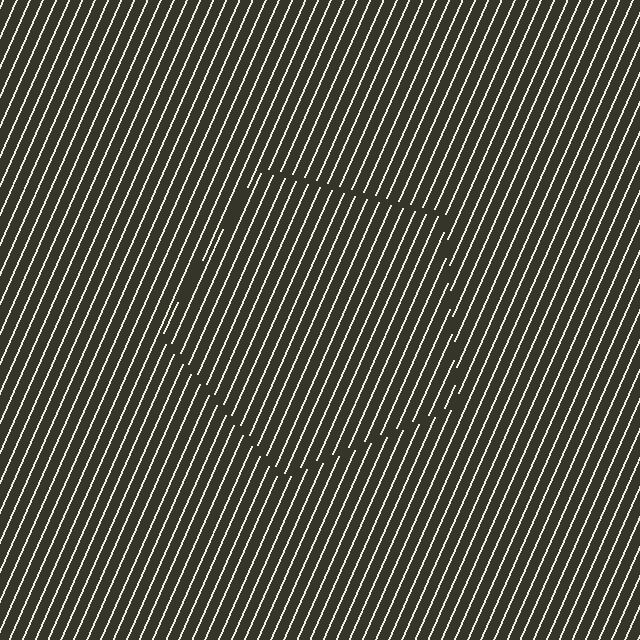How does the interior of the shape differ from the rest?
The interior of the shape contains the same grating, shifted by half a period — the contour is defined by the phase discontinuity where line-ends from the inner and outer gratings abut.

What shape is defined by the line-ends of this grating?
An illusory pentagon. The interior of the shape contains the same grating, shifted by half a period — the contour is defined by the phase discontinuity where line-ends from the inner and outer gratings abut.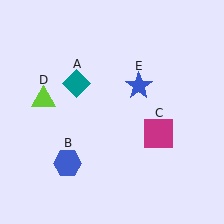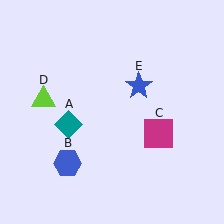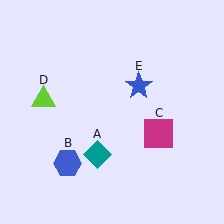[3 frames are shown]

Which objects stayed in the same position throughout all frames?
Blue hexagon (object B) and magenta square (object C) and lime triangle (object D) and blue star (object E) remained stationary.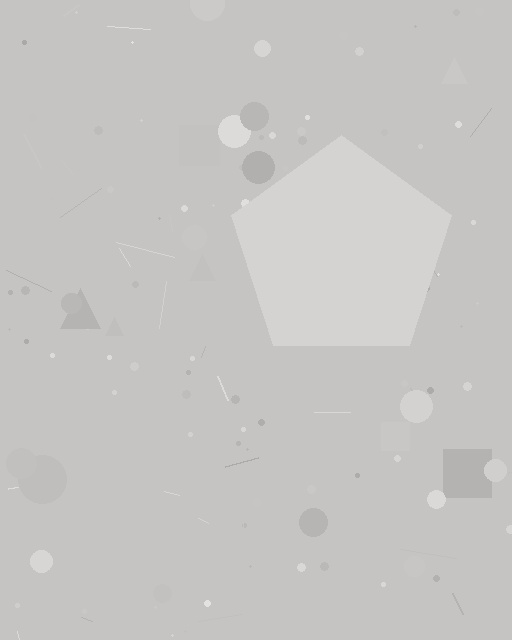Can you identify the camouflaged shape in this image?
The camouflaged shape is a pentagon.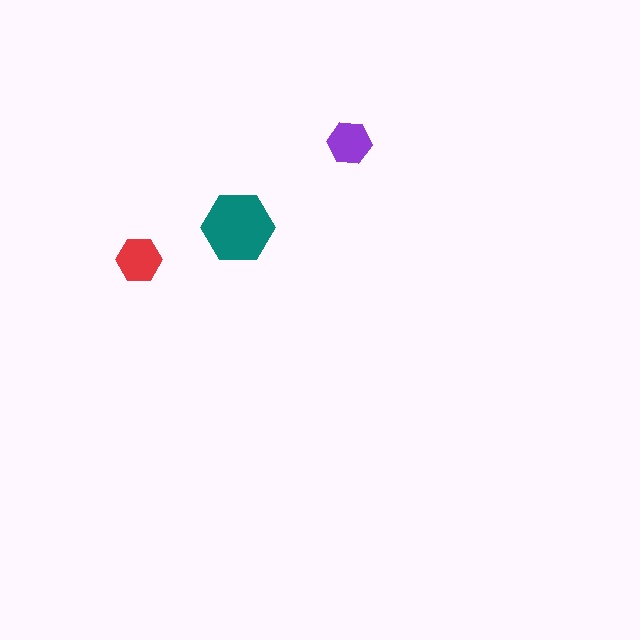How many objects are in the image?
There are 3 objects in the image.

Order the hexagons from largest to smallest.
the teal one, the red one, the purple one.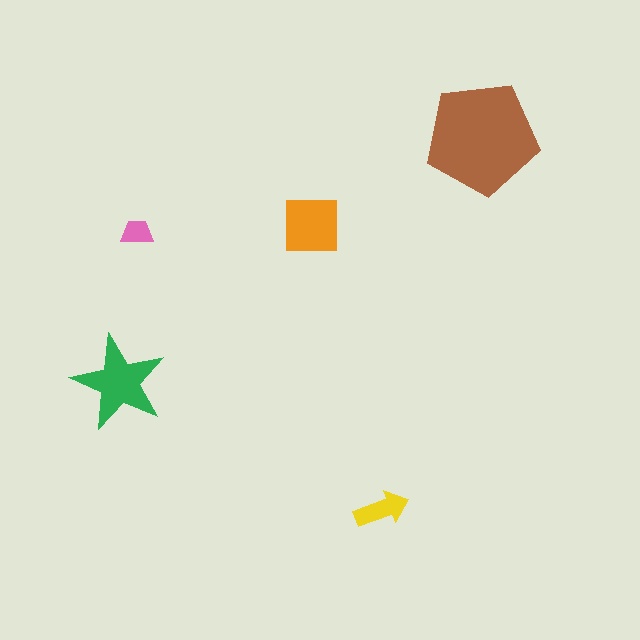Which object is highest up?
The brown pentagon is topmost.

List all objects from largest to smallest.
The brown pentagon, the green star, the orange square, the yellow arrow, the pink trapezoid.